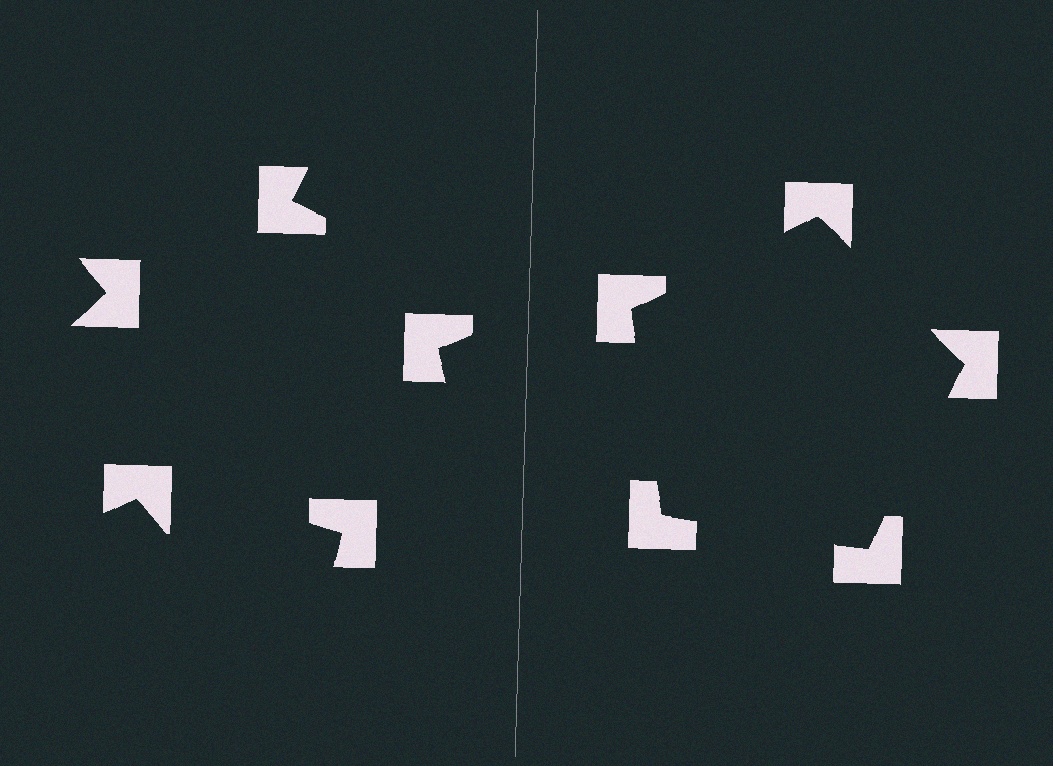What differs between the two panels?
The notched squares are positioned identically on both sides; only the wedge orientations differ. On the right they align to a pentagon; on the left they are misaligned.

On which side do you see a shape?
An illusory pentagon appears on the right side. On the left side the wedge cuts are rotated, so no coherent shape forms.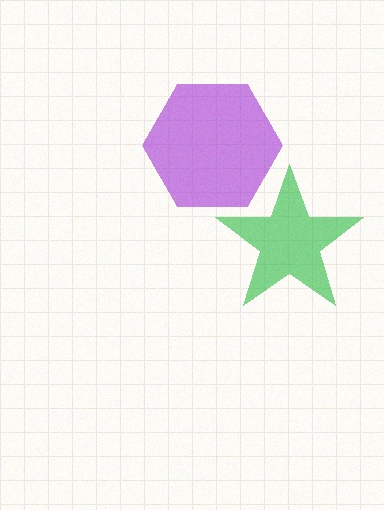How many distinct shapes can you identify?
There are 2 distinct shapes: a green star, a purple hexagon.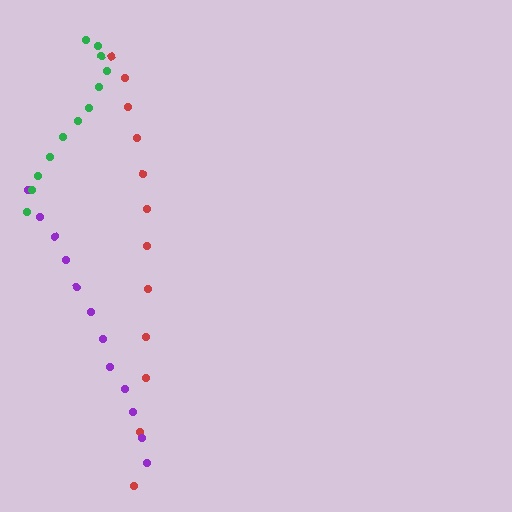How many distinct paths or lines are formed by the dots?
There are 3 distinct paths.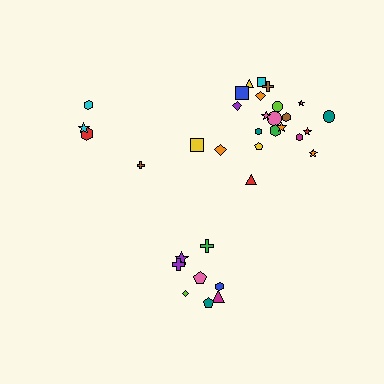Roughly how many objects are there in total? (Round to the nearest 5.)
Roughly 35 objects in total.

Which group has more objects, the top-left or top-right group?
The top-right group.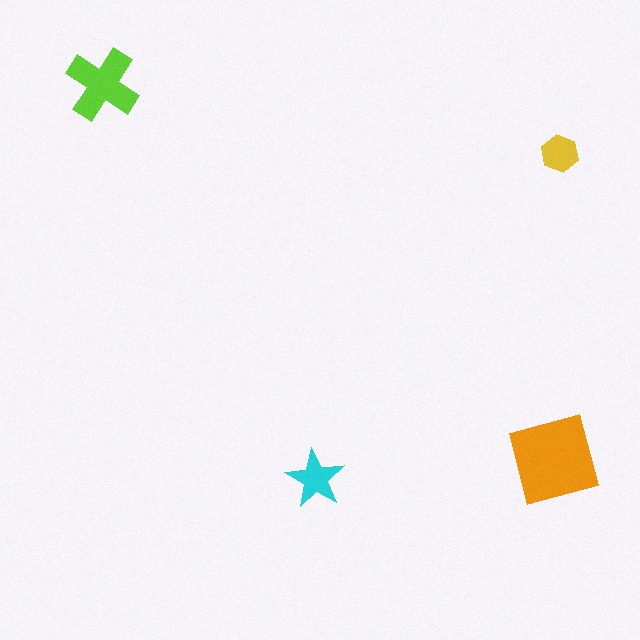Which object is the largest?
The orange square.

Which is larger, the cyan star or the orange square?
The orange square.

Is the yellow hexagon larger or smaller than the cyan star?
Smaller.